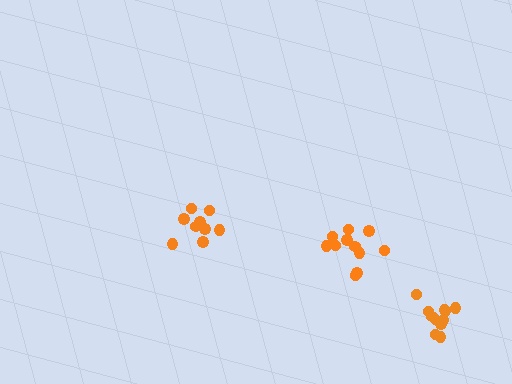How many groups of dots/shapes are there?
There are 3 groups.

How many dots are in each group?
Group 1: 11 dots, Group 2: 9 dots, Group 3: 11 dots (31 total).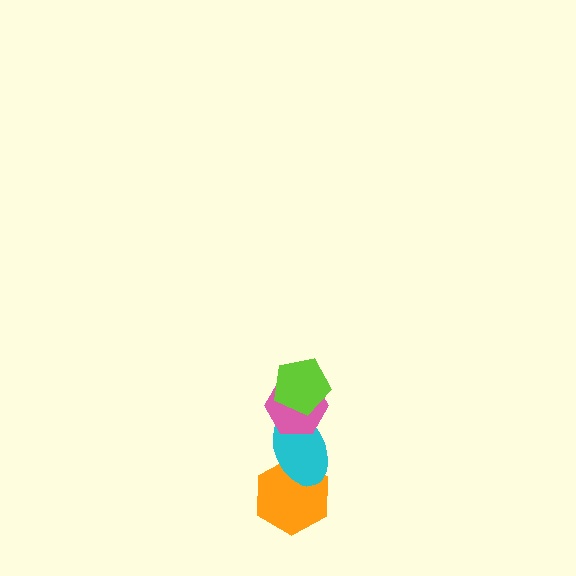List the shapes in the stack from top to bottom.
From top to bottom: the lime pentagon, the pink hexagon, the cyan ellipse, the orange hexagon.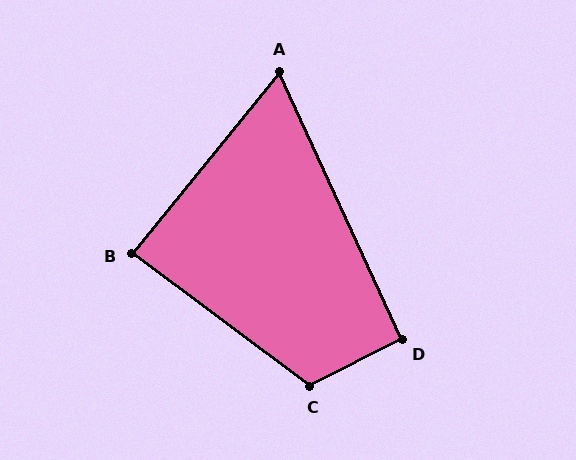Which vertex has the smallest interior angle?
A, at approximately 64 degrees.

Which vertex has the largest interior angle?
C, at approximately 116 degrees.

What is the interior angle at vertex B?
Approximately 87 degrees (approximately right).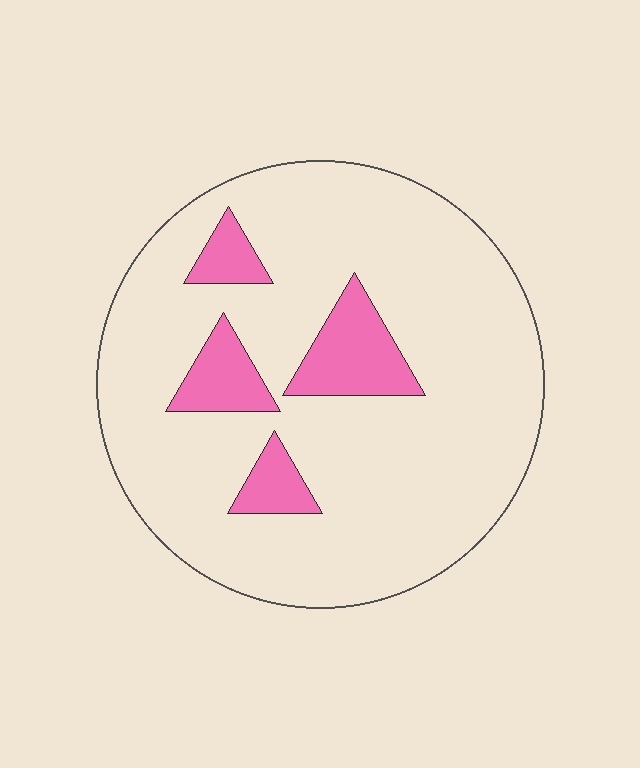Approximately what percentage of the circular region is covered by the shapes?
Approximately 15%.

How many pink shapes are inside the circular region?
4.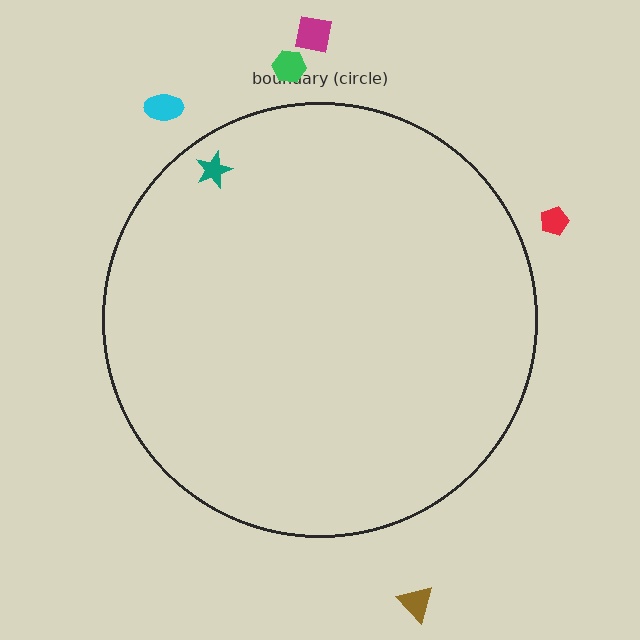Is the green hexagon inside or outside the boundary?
Outside.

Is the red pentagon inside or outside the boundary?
Outside.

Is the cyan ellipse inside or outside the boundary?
Outside.